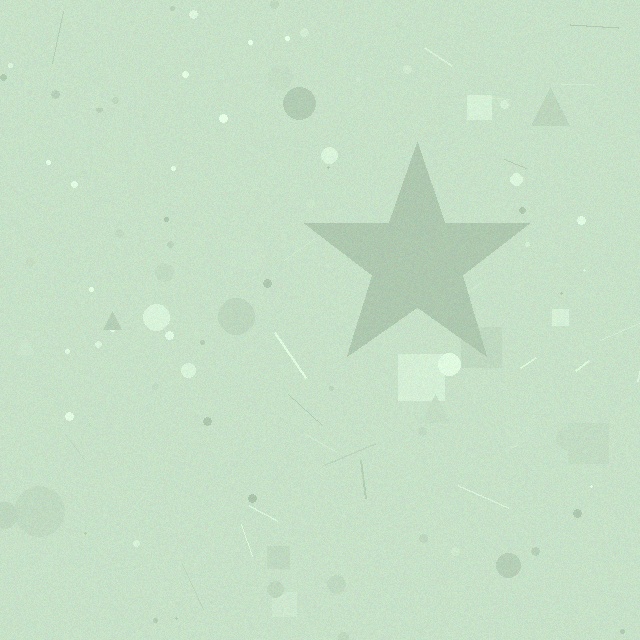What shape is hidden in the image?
A star is hidden in the image.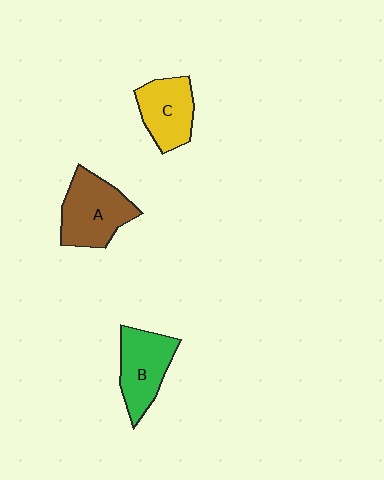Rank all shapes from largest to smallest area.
From largest to smallest: A (brown), B (green), C (yellow).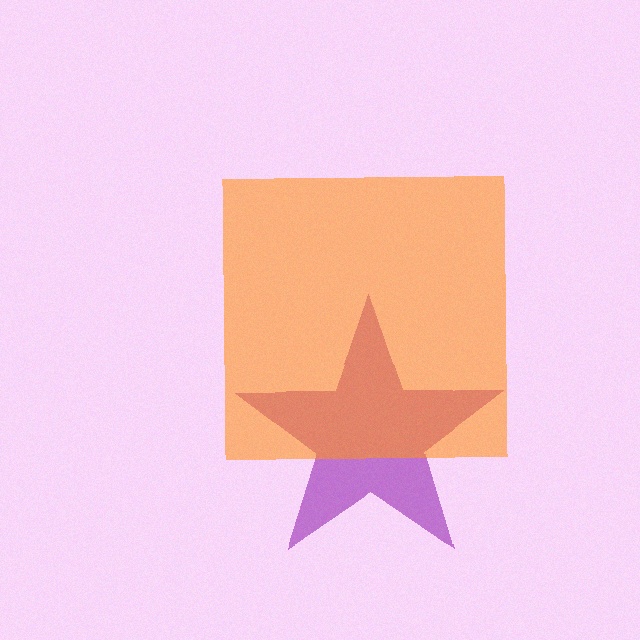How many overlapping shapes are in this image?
There are 2 overlapping shapes in the image.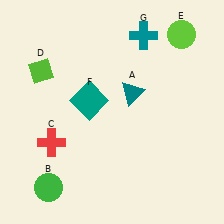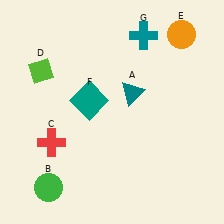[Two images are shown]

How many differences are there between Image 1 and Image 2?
There is 1 difference between the two images.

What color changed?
The circle (E) changed from lime in Image 1 to orange in Image 2.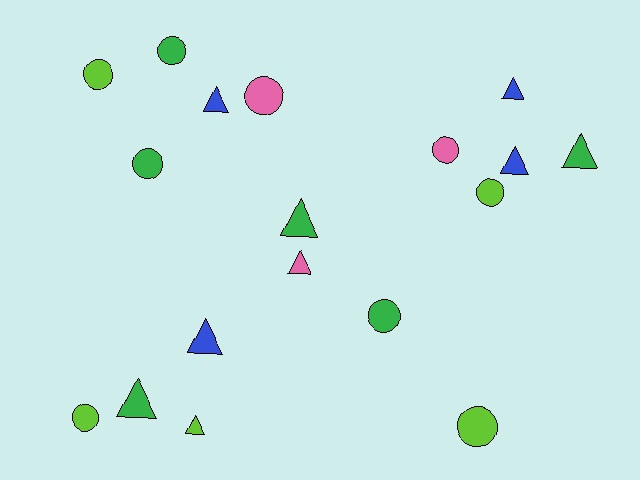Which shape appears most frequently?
Circle, with 9 objects.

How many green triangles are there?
There are 3 green triangles.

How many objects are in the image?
There are 18 objects.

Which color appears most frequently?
Green, with 6 objects.